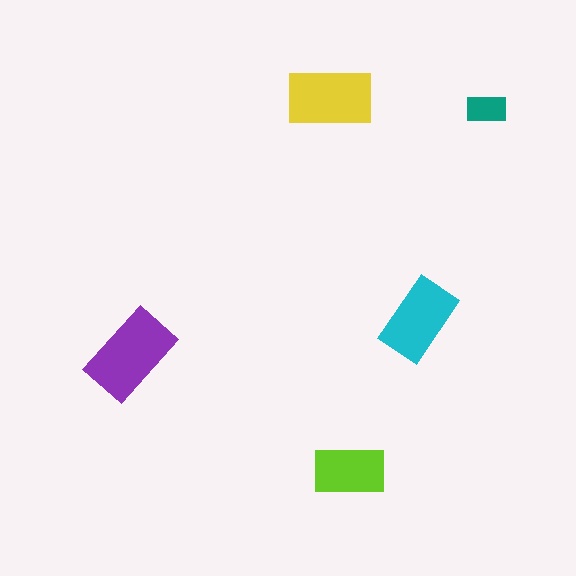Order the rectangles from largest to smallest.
the purple one, the yellow one, the cyan one, the lime one, the teal one.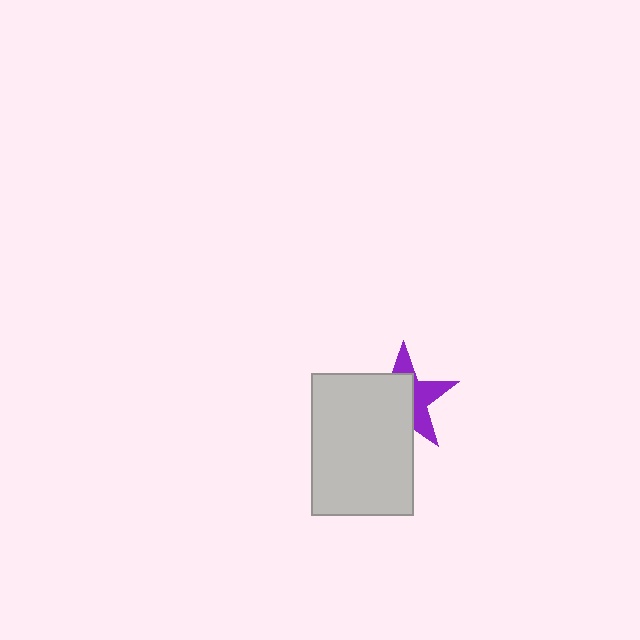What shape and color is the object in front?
The object in front is a light gray rectangle.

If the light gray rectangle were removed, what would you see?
You would see the complete purple star.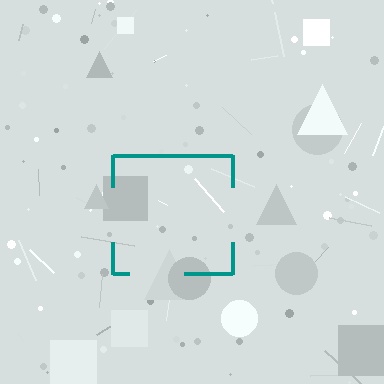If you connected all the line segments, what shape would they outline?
They would outline a square.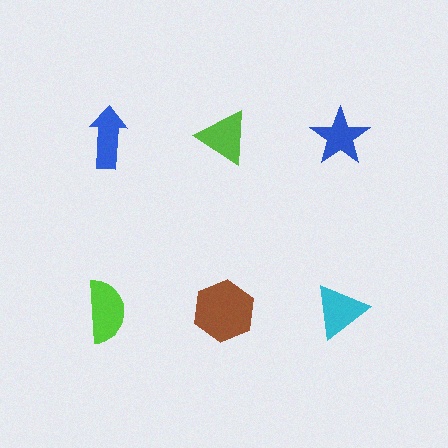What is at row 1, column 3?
A blue star.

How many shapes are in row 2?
3 shapes.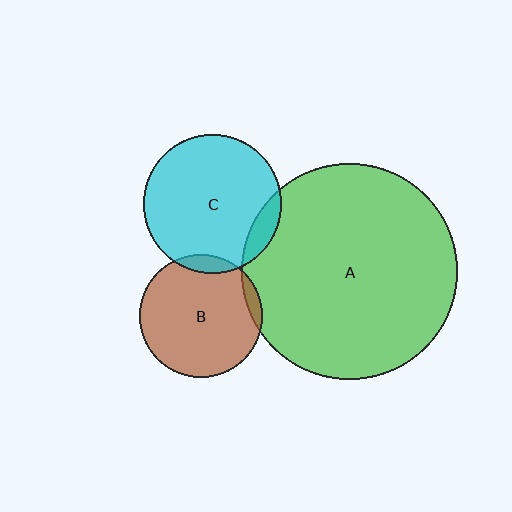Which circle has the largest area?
Circle A (green).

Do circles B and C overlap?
Yes.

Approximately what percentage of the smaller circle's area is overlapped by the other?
Approximately 5%.